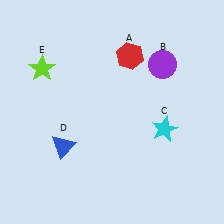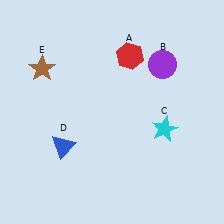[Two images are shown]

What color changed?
The star (E) changed from lime in Image 1 to brown in Image 2.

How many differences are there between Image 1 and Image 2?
There is 1 difference between the two images.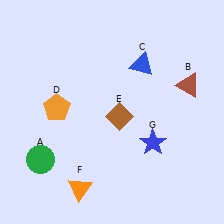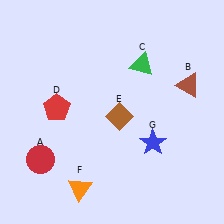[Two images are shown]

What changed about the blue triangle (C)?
In Image 1, C is blue. In Image 2, it changed to green.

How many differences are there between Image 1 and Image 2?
There are 3 differences between the two images.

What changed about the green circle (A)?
In Image 1, A is green. In Image 2, it changed to red.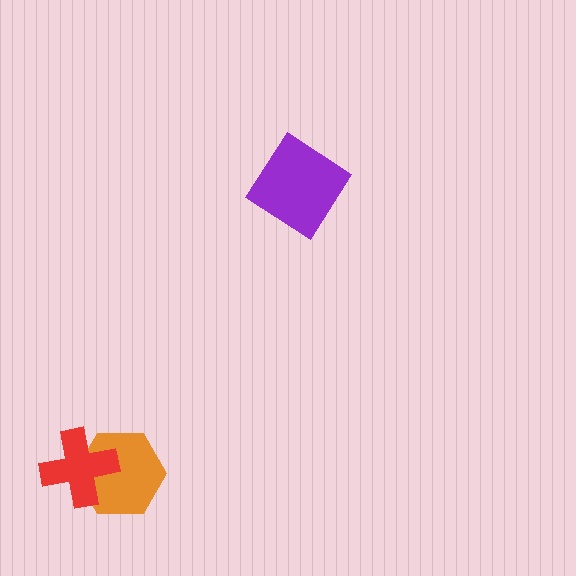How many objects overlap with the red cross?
1 object overlaps with the red cross.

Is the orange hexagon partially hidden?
Yes, it is partially covered by another shape.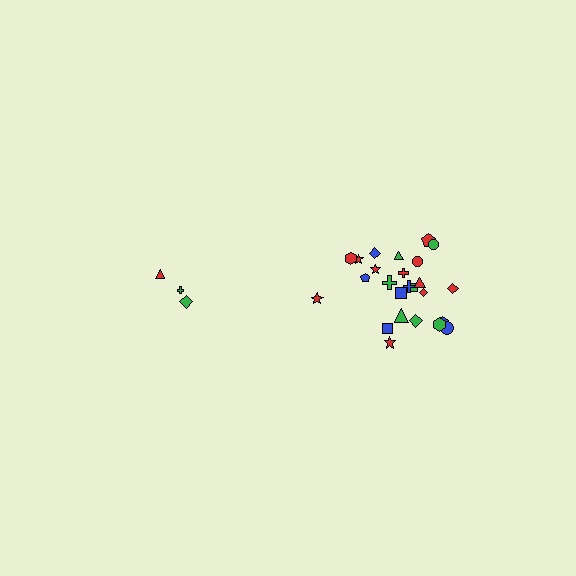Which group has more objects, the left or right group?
The right group.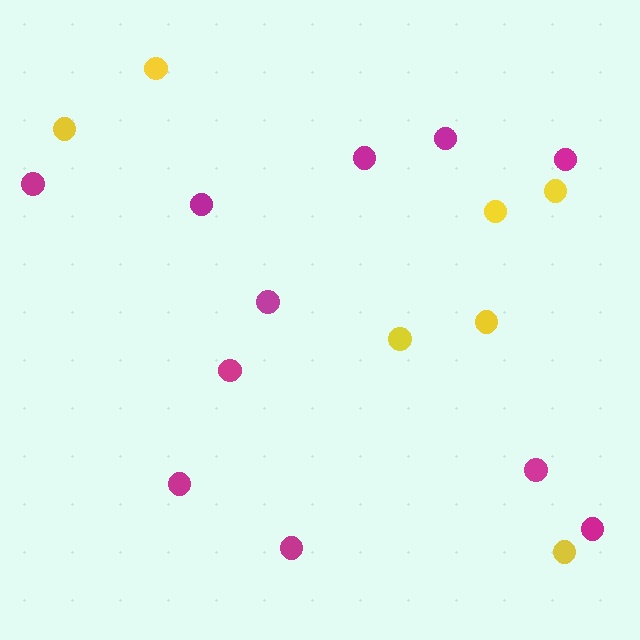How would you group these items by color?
There are 2 groups: one group of magenta circles (11) and one group of yellow circles (7).